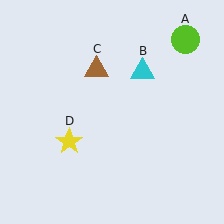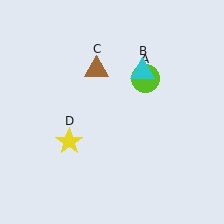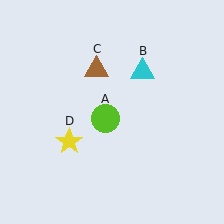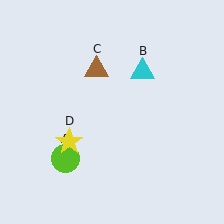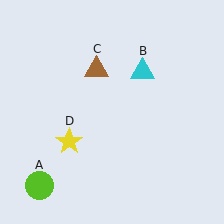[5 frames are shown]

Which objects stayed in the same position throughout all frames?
Cyan triangle (object B) and brown triangle (object C) and yellow star (object D) remained stationary.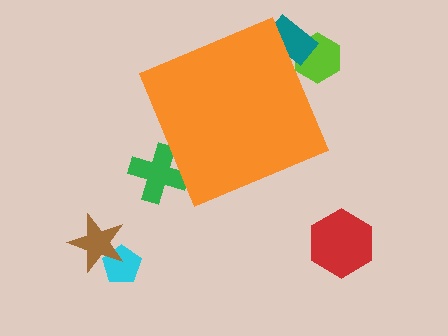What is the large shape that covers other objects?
An orange diamond.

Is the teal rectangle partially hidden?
Yes, the teal rectangle is partially hidden behind the orange diamond.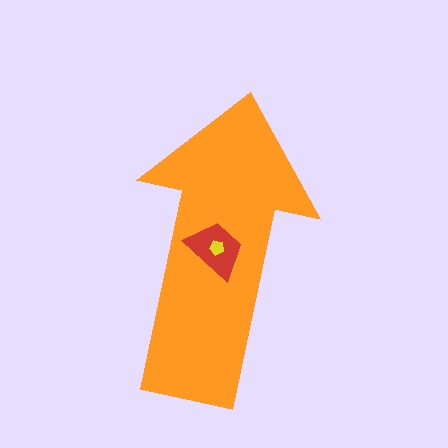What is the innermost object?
The yellow pentagon.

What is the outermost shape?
The orange arrow.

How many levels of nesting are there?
3.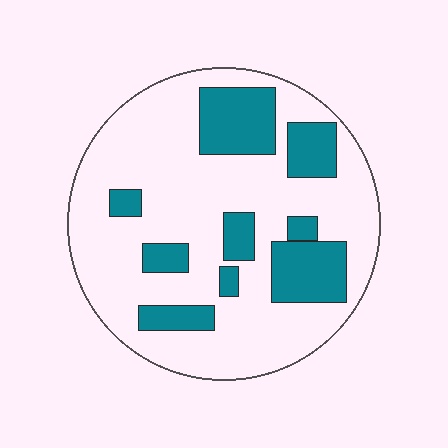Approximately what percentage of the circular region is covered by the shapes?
Approximately 25%.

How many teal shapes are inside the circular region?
9.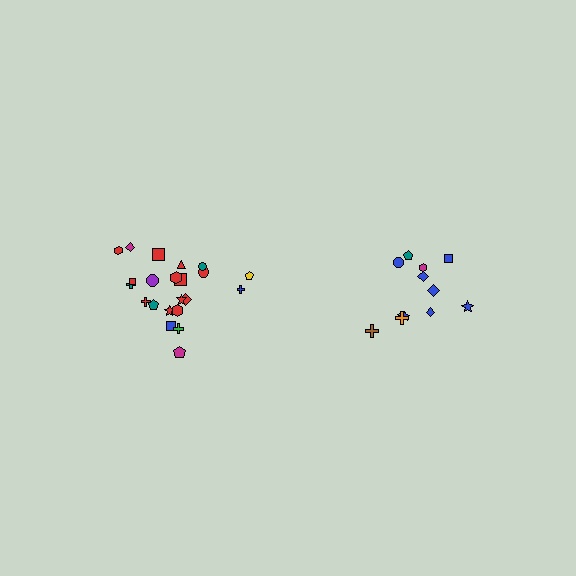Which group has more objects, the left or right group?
The left group.